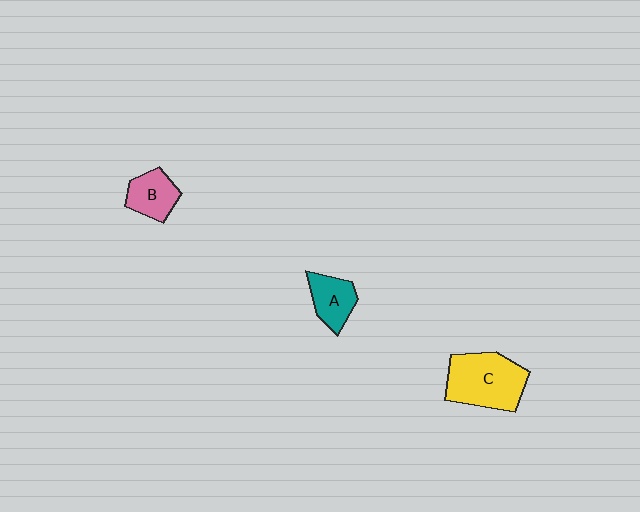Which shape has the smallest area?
Shape A (teal).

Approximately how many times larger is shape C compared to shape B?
Approximately 1.9 times.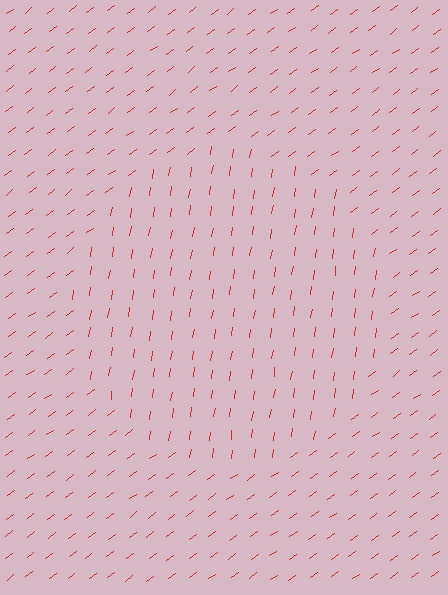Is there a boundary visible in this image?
Yes, there is a texture boundary formed by a change in line orientation.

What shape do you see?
I see a circle.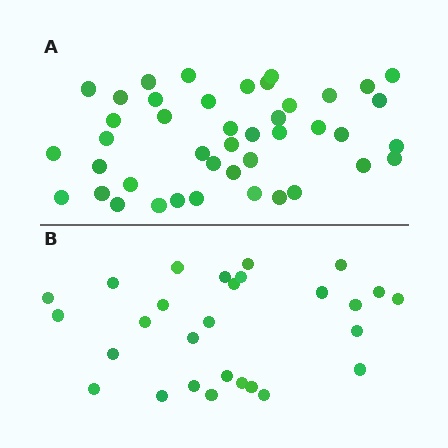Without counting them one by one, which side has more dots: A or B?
Region A (the top region) has more dots.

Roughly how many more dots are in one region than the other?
Region A has approximately 15 more dots than region B.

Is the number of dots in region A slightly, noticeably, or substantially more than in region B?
Region A has substantially more. The ratio is roughly 1.5 to 1.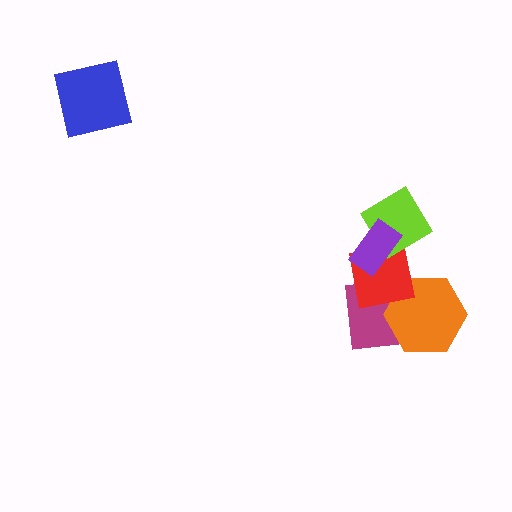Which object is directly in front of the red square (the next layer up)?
The lime diamond is directly in front of the red square.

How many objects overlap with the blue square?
0 objects overlap with the blue square.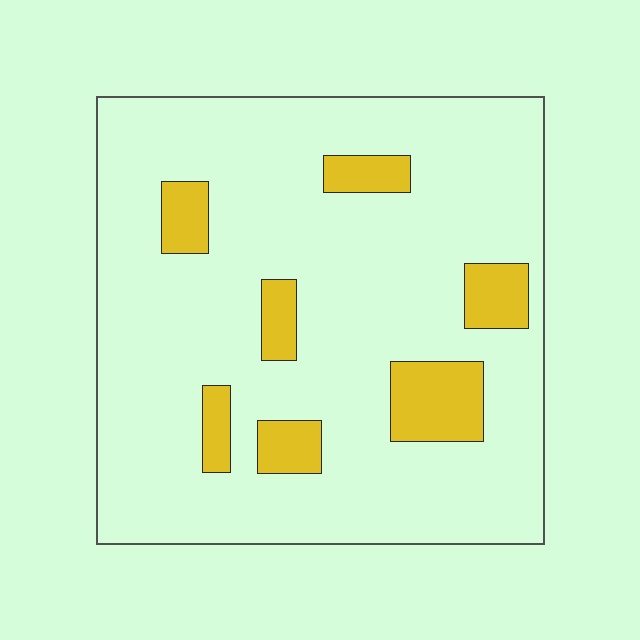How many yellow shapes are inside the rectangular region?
7.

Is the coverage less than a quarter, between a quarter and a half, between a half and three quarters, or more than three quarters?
Less than a quarter.